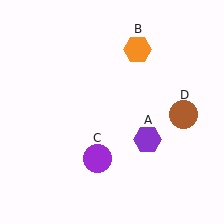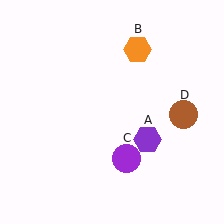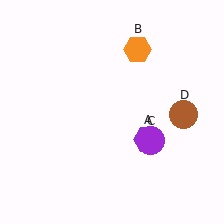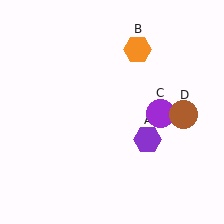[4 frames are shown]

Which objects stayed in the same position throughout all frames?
Purple hexagon (object A) and orange hexagon (object B) and brown circle (object D) remained stationary.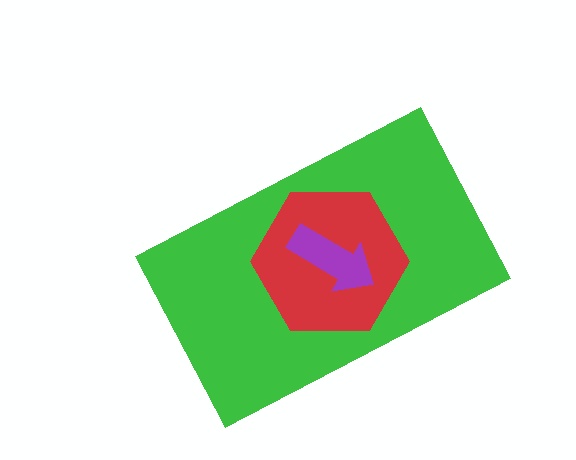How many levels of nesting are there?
3.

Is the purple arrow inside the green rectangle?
Yes.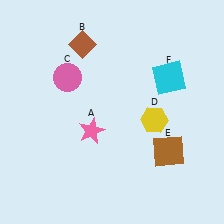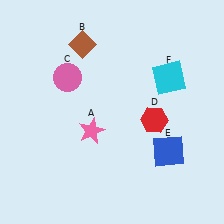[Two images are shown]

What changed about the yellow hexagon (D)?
In Image 1, D is yellow. In Image 2, it changed to red.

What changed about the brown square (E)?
In Image 1, E is brown. In Image 2, it changed to blue.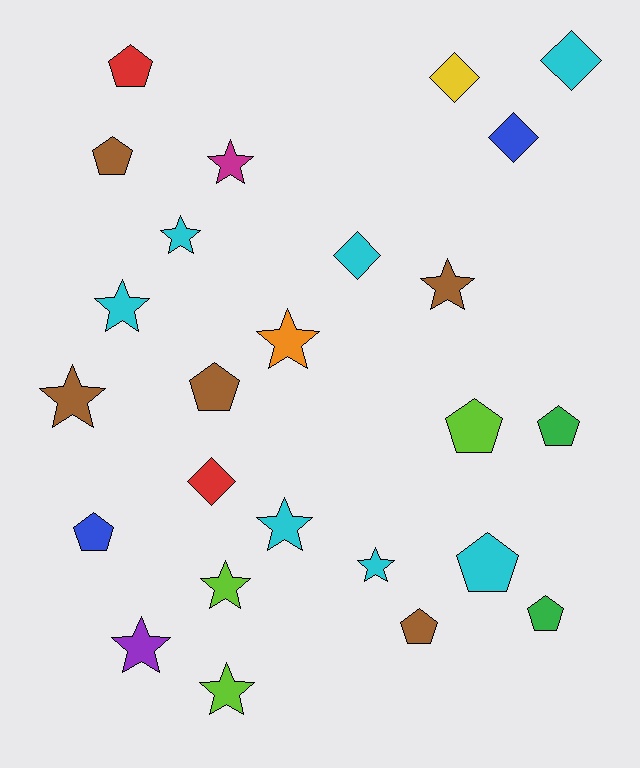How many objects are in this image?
There are 25 objects.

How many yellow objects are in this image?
There is 1 yellow object.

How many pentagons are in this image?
There are 9 pentagons.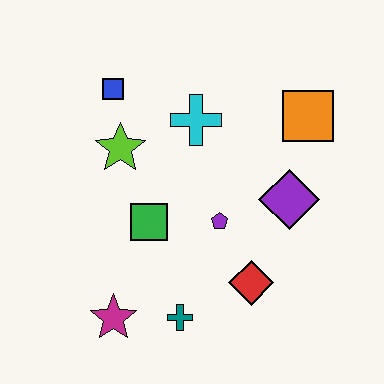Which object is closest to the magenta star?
The teal cross is closest to the magenta star.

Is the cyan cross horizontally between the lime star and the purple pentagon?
Yes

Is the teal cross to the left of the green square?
No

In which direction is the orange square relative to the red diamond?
The orange square is above the red diamond.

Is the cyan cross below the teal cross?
No